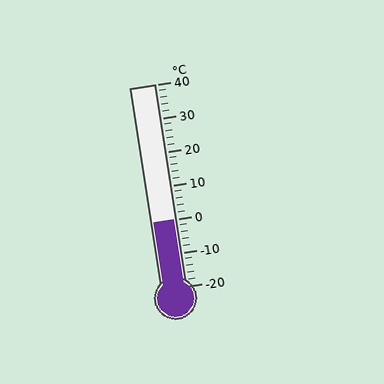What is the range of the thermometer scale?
The thermometer scale ranges from -20°C to 40°C.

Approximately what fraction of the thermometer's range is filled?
The thermometer is filled to approximately 35% of its range.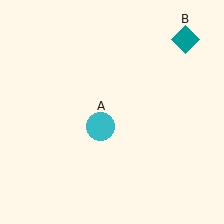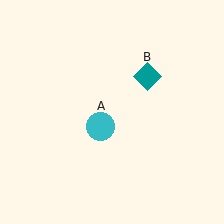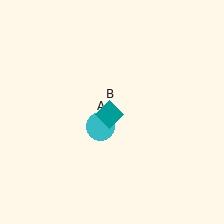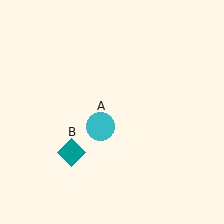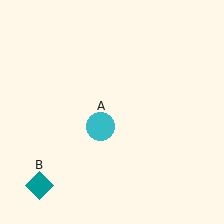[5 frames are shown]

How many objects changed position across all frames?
1 object changed position: teal diamond (object B).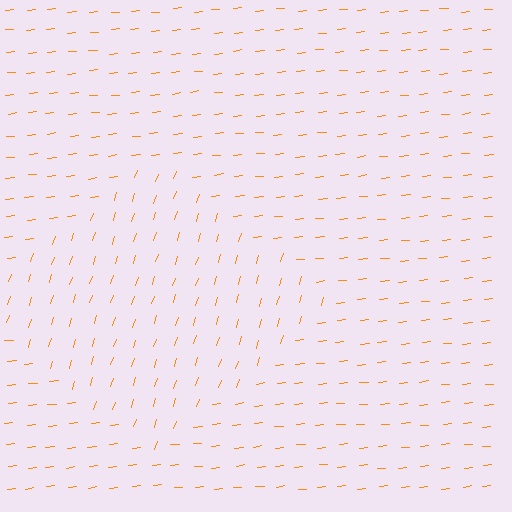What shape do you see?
I see a diamond.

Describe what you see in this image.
The image is filled with small orange line segments. A diamond region in the image has lines oriented differently from the surrounding lines, creating a visible texture boundary.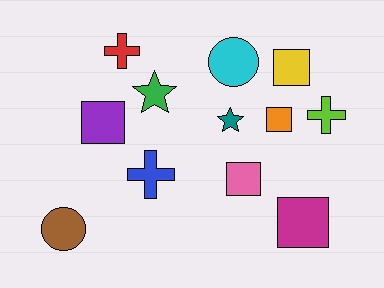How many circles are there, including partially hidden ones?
There are 2 circles.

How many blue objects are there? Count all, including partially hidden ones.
There is 1 blue object.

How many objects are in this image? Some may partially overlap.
There are 12 objects.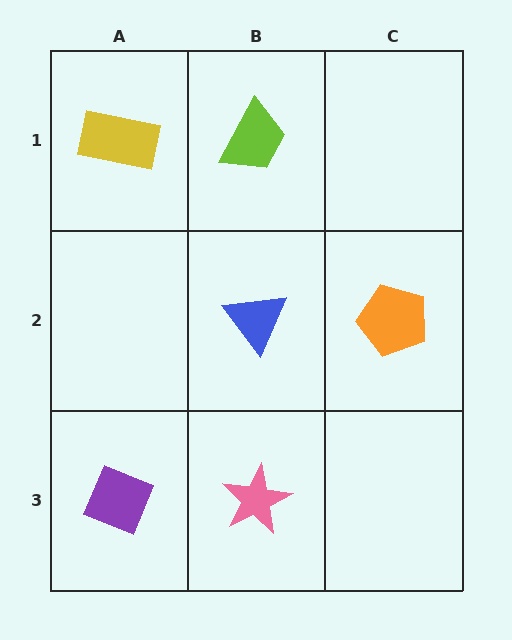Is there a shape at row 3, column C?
No, that cell is empty.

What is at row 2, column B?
A blue triangle.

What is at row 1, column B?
A lime trapezoid.